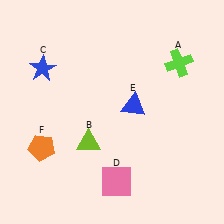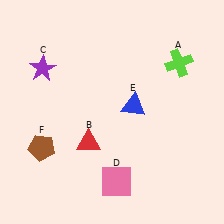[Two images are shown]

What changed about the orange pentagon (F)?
In Image 1, F is orange. In Image 2, it changed to brown.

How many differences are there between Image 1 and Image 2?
There are 3 differences between the two images.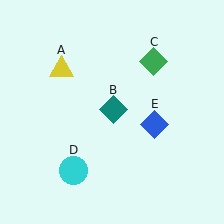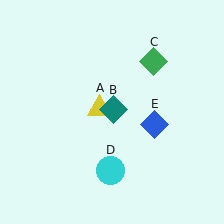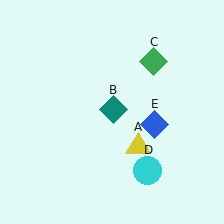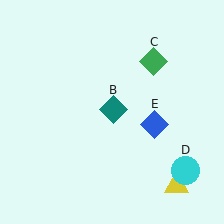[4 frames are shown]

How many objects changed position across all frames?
2 objects changed position: yellow triangle (object A), cyan circle (object D).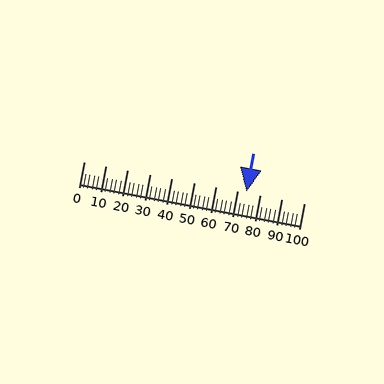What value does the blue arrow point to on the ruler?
The blue arrow points to approximately 74.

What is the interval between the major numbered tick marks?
The major tick marks are spaced 10 units apart.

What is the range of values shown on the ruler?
The ruler shows values from 0 to 100.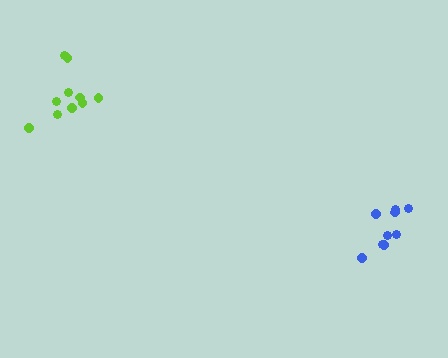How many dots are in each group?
Group 1: 9 dots, Group 2: 10 dots (19 total).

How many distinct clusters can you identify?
There are 2 distinct clusters.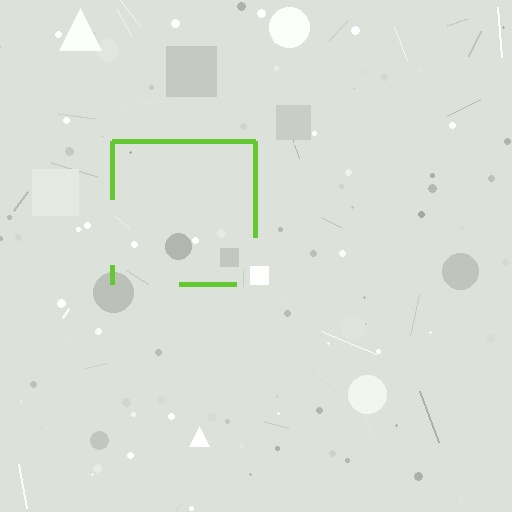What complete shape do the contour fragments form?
The contour fragments form a square.